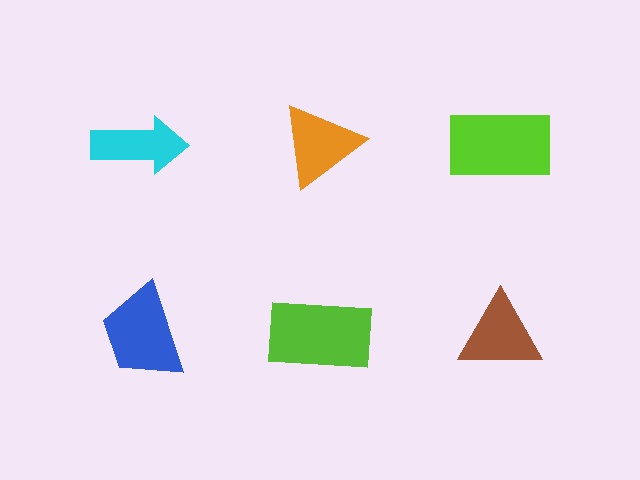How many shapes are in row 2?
3 shapes.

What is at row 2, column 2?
A lime rectangle.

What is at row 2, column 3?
A brown triangle.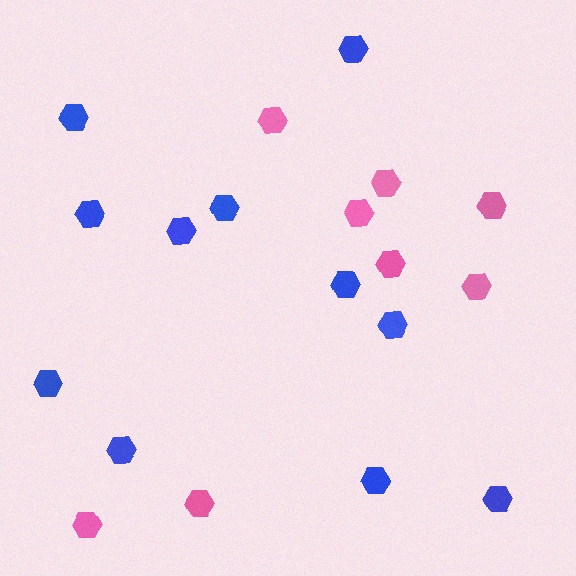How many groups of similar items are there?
There are 2 groups: one group of blue hexagons (11) and one group of pink hexagons (8).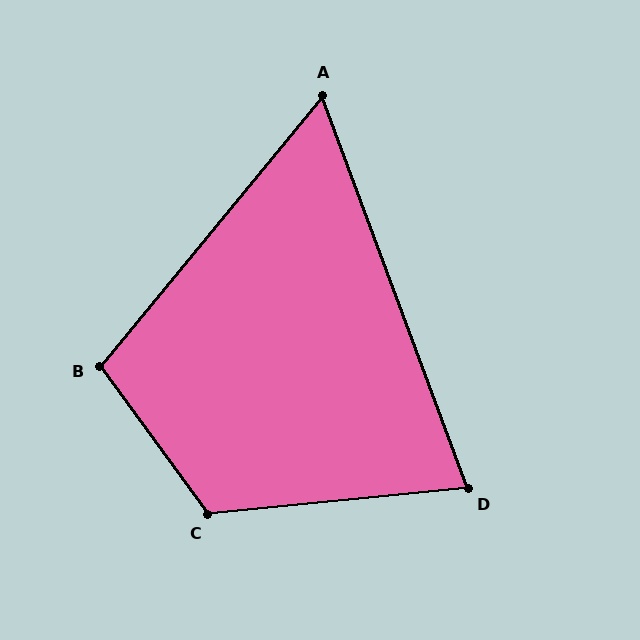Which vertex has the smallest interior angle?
A, at approximately 60 degrees.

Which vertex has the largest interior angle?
C, at approximately 120 degrees.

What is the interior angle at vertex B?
Approximately 105 degrees (obtuse).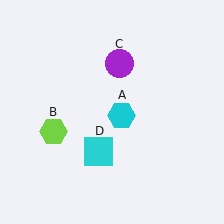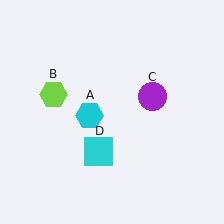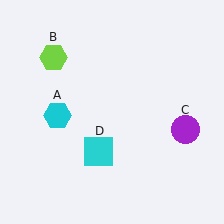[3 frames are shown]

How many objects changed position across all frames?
3 objects changed position: cyan hexagon (object A), lime hexagon (object B), purple circle (object C).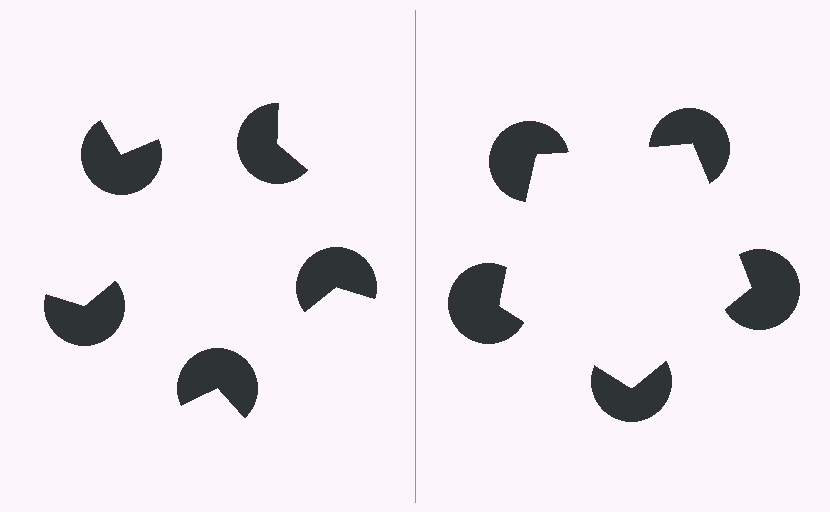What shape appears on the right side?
An illusory pentagon.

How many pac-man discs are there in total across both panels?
10 — 5 on each side.